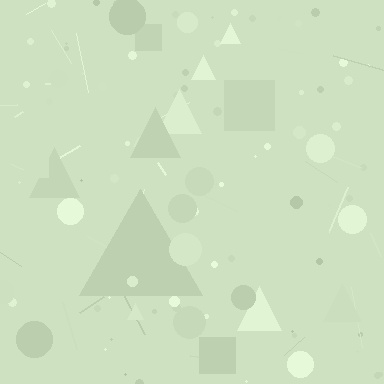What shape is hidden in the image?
A triangle is hidden in the image.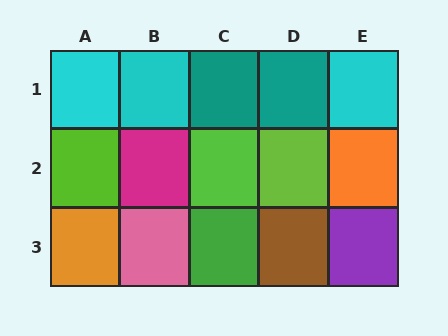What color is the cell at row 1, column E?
Cyan.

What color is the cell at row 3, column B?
Pink.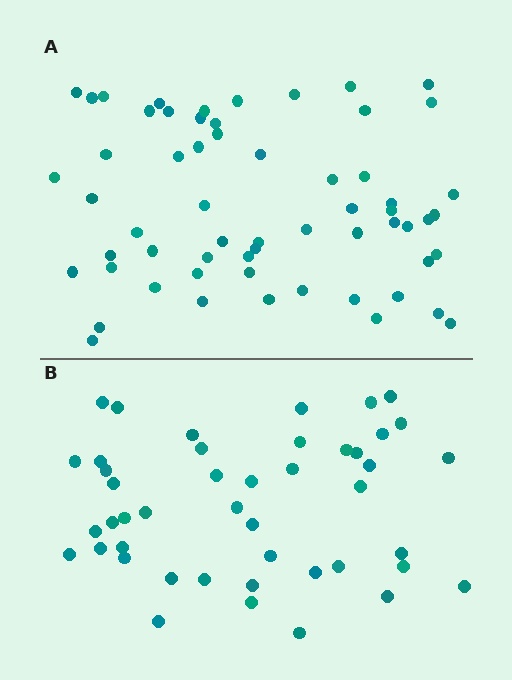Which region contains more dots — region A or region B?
Region A (the top region) has more dots.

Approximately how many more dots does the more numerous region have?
Region A has approximately 15 more dots than region B.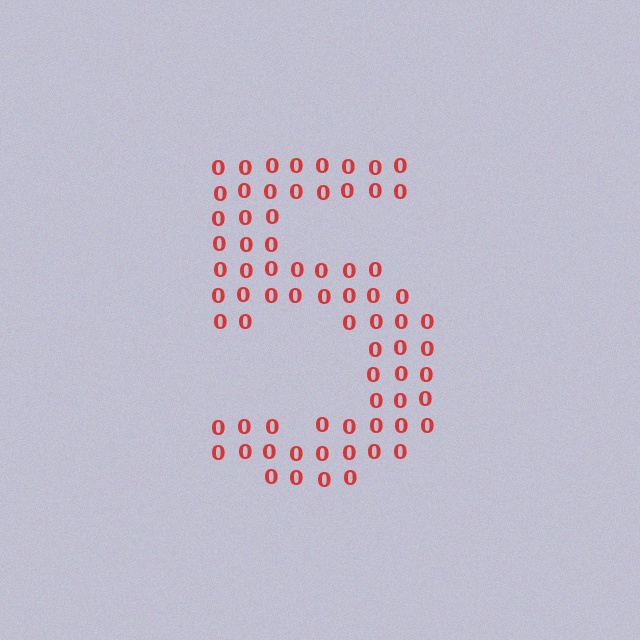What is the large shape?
The large shape is the digit 5.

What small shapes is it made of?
It is made of small digit 0's.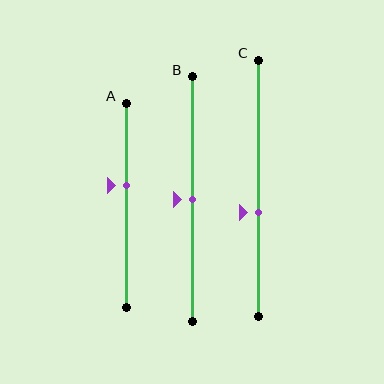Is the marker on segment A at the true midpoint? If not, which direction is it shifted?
No, the marker on segment A is shifted upward by about 10% of the segment length.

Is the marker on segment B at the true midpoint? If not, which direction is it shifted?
Yes, the marker on segment B is at the true midpoint.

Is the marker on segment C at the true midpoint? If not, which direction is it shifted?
No, the marker on segment C is shifted downward by about 10% of the segment length.